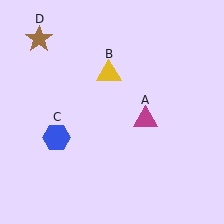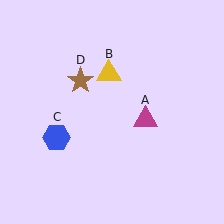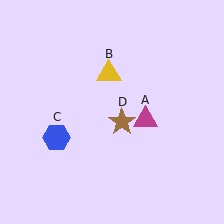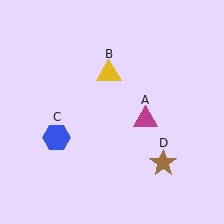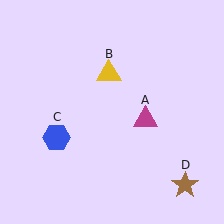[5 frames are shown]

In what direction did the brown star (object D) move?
The brown star (object D) moved down and to the right.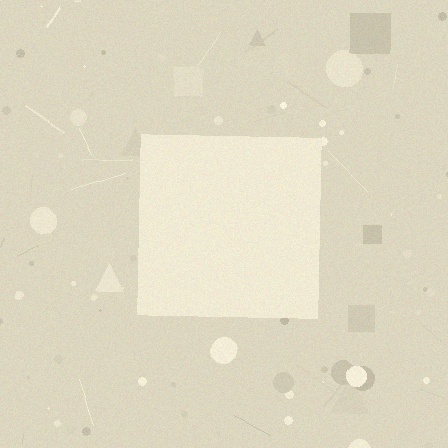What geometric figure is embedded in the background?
A square is embedded in the background.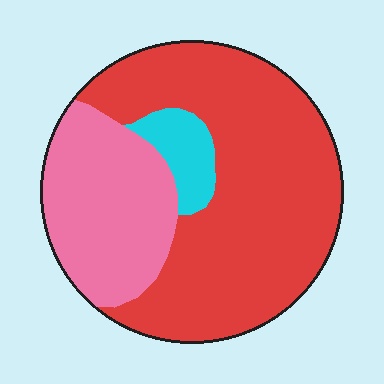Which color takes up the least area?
Cyan, at roughly 5%.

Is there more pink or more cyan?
Pink.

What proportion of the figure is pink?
Pink covers roughly 30% of the figure.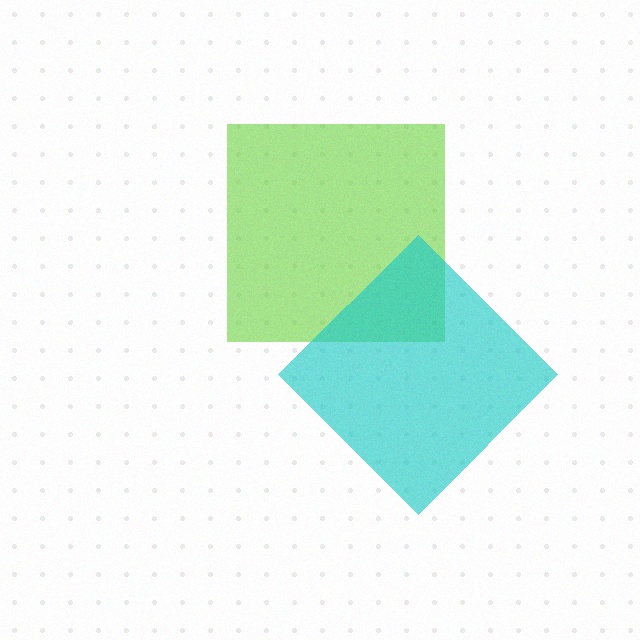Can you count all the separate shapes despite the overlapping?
Yes, there are 2 separate shapes.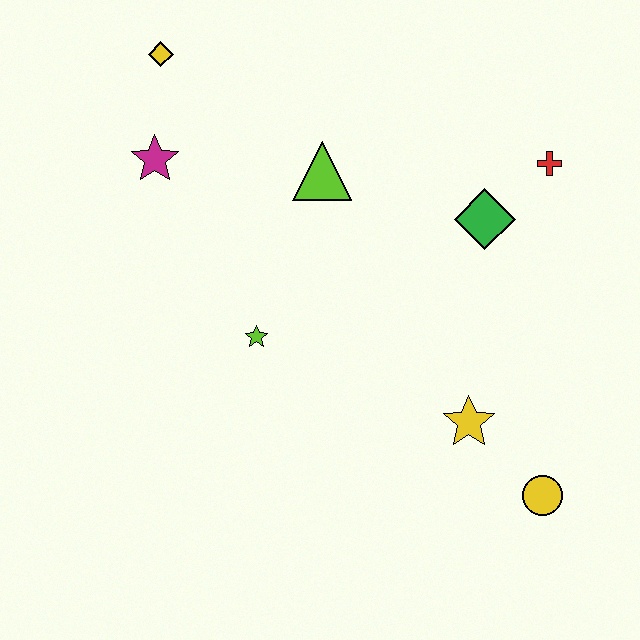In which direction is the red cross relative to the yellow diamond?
The red cross is to the right of the yellow diamond.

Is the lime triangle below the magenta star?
Yes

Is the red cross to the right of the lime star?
Yes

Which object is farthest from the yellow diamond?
The yellow circle is farthest from the yellow diamond.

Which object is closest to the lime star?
The lime triangle is closest to the lime star.